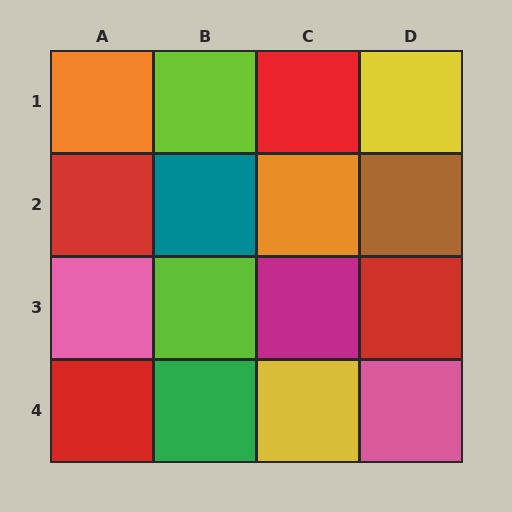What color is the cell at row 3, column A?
Pink.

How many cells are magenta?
1 cell is magenta.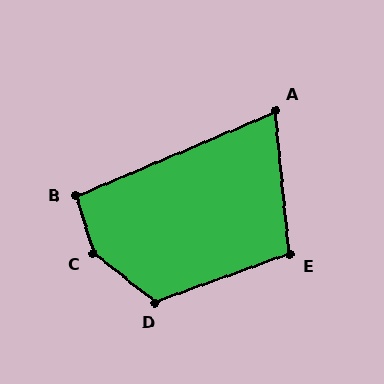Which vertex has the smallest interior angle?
A, at approximately 73 degrees.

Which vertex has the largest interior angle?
C, at approximately 145 degrees.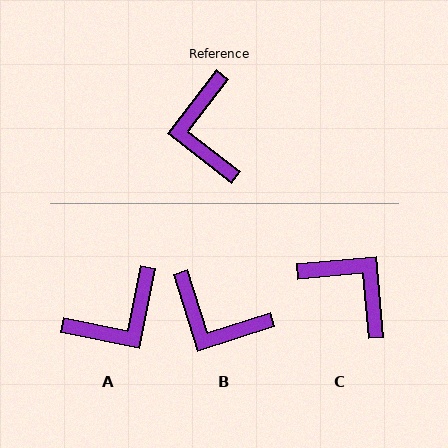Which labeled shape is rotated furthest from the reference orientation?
C, about 137 degrees away.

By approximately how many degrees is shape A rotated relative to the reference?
Approximately 116 degrees counter-clockwise.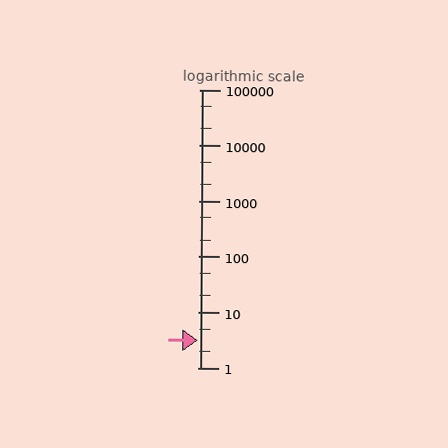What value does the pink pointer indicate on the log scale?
The pointer indicates approximately 3.1.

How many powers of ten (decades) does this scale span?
The scale spans 5 decades, from 1 to 100000.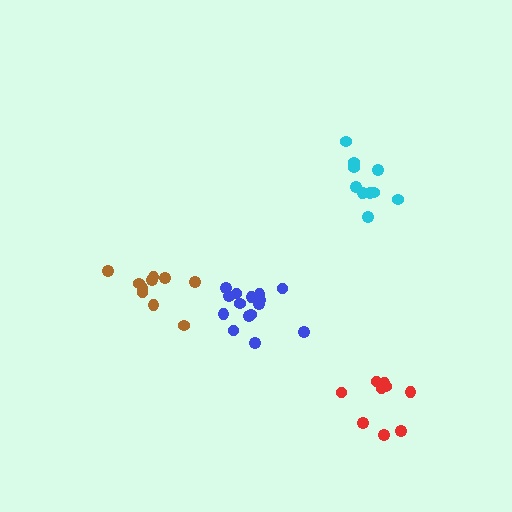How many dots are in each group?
Group 1: 10 dots, Group 2: 15 dots, Group 3: 10 dots, Group 4: 10 dots (45 total).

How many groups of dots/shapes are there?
There are 4 groups.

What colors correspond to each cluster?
The clusters are colored: cyan, blue, red, brown.